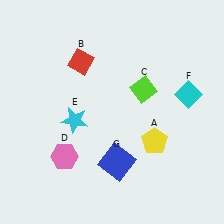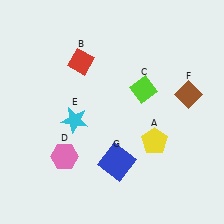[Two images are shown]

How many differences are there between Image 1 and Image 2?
There is 1 difference between the two images.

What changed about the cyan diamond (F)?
In Image 1, F is cyan. In Image 2, it changed to brown.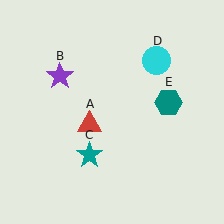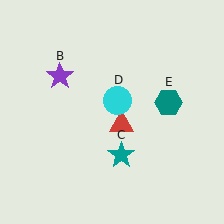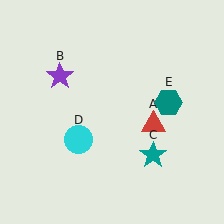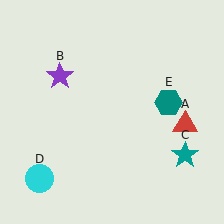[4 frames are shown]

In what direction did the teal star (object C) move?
The teal star (object C) moved right.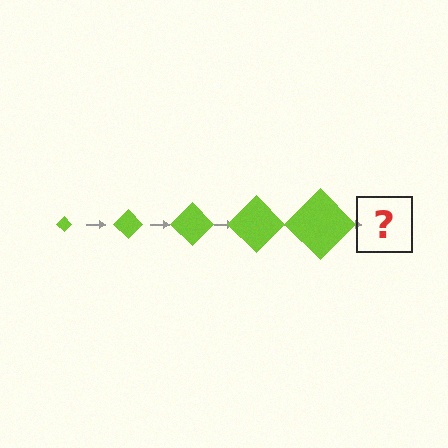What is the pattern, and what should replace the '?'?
The pattern is that the diamond gets progressively larger each step. The '?' should be a lime diamond, larger than the previous one.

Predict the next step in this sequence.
The next step is a lime diamond, larger than the previous one.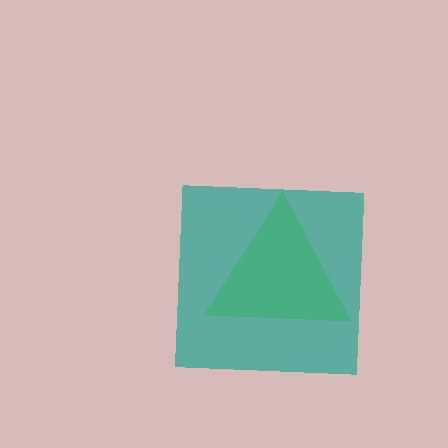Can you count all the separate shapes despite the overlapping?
Yes, there are 2 separate shapes.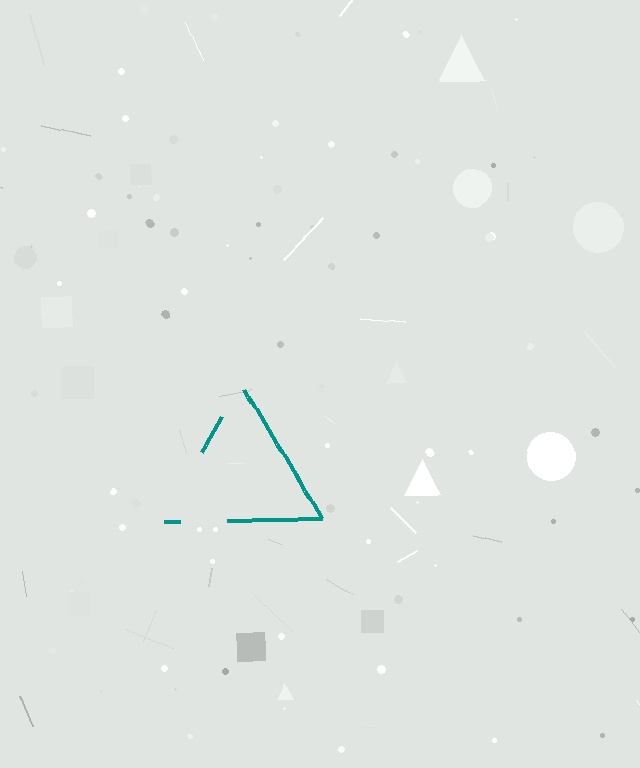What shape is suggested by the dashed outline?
The dashed outline suggests a triangle.